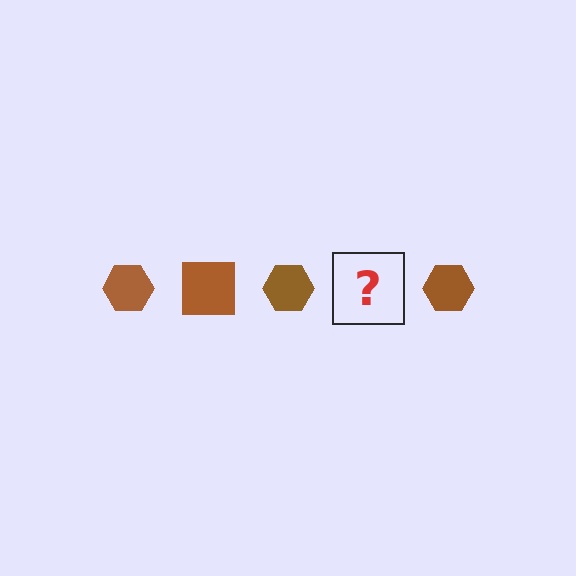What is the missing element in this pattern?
The missing element is a brown square.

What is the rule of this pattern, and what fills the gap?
The rule is that the pattern cycles through hexagon, square shapes in brown. The gap should be filled with a brown square.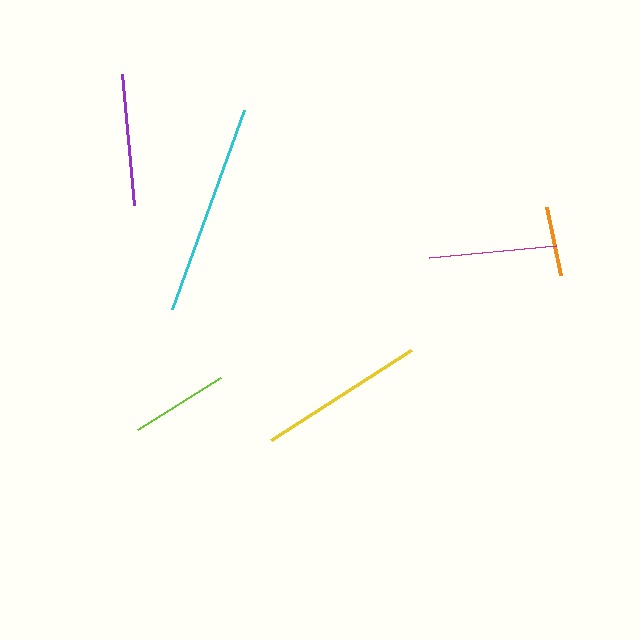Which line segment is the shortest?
The orange line is the shortest at approximately 70 pixels.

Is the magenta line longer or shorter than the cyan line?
The cyan line is longer than the magenta line.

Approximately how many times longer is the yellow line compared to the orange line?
The yellow line is approximately 2.4 times the length of the orange line.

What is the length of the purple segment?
The purple segment is approximately 131 pixels long.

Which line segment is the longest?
The cyan line is the longest at approximately 212 pixels.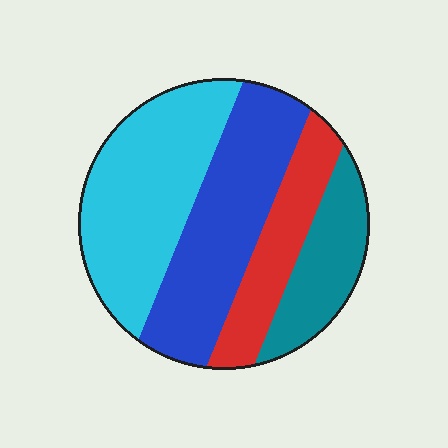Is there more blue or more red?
Blue.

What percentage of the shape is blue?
Blue takes up between a quarter and a half of the shape.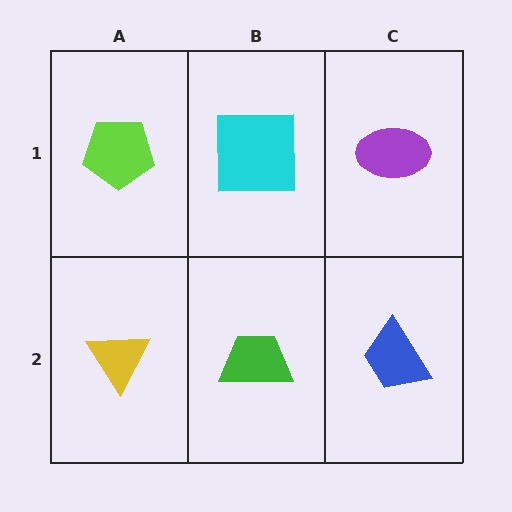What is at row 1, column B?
A cyan square.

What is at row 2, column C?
A blue trapezoid.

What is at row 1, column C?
A purple ellipse.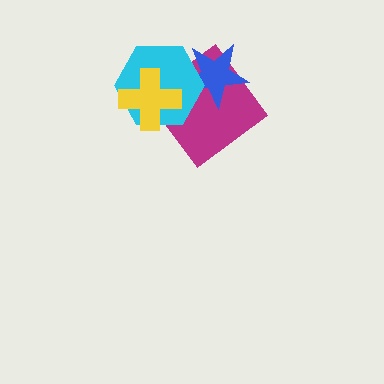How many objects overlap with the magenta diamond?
3 objects overlap with the magenta diamond.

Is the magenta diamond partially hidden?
Yes, it is partially covered by another shape.